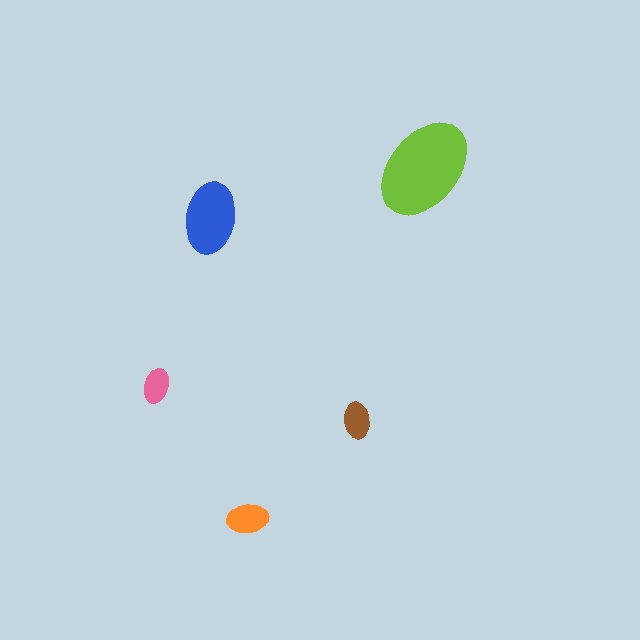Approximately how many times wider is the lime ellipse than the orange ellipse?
About 2.5 times wider.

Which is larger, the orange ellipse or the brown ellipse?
The orange one.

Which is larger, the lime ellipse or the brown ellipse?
The lime one.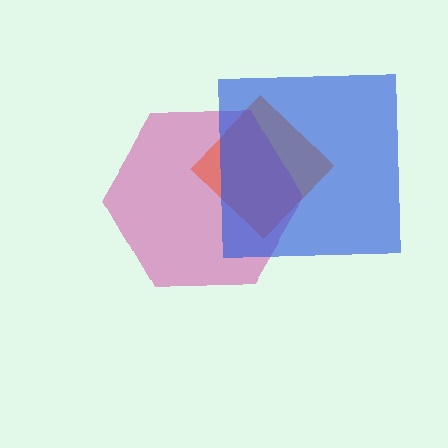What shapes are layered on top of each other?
The layered shapes are: an orange diamond, a magenta hexagon, a blue square.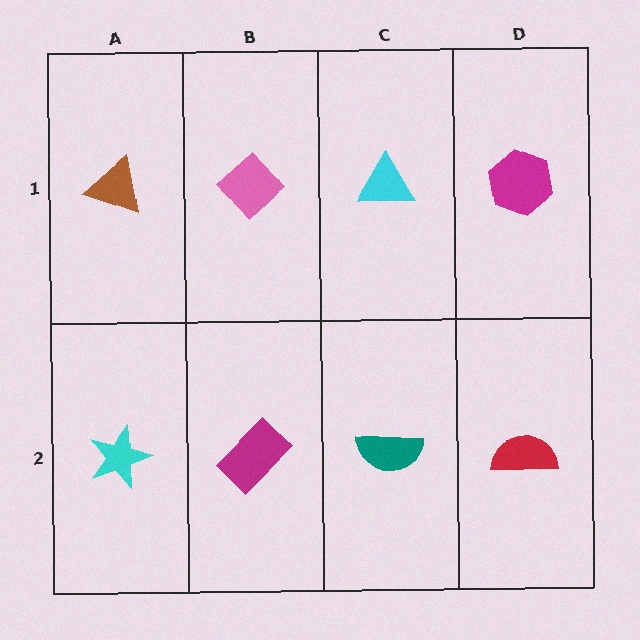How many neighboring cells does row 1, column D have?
2.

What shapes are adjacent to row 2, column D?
A magenta hexagon (row 1, column D), a teal semicircle (row 2, column C).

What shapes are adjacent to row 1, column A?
A cyan star (row 2, column A), a pink diamond (row 1, column B).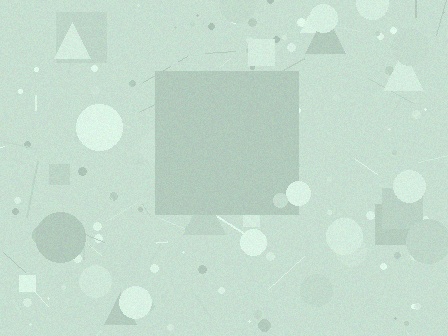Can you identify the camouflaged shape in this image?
The camouflaged shape is a square.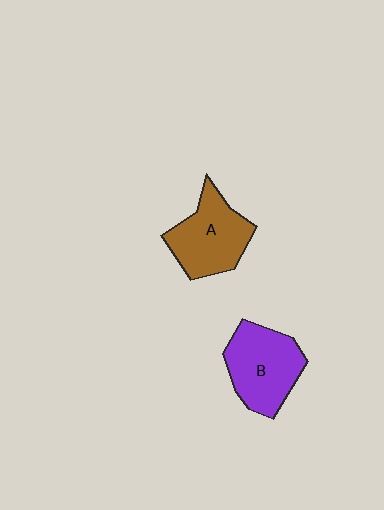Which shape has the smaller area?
Shape A (brown).